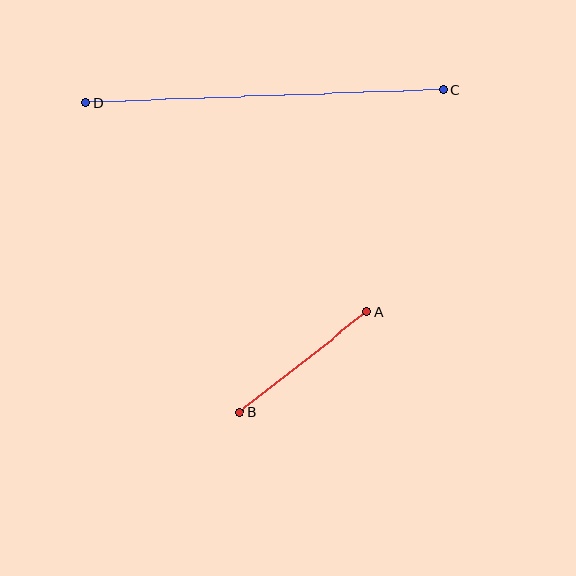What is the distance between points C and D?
The distance is approximately 358 pixels.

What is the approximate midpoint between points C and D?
The midpoint is at approximately (264, 96) pixels.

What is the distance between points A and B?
The distance is approximately 162 pixels.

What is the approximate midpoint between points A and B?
The midpoint is at approximately (304, 362) pixels.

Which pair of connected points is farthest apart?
Points C and D are farthest apart.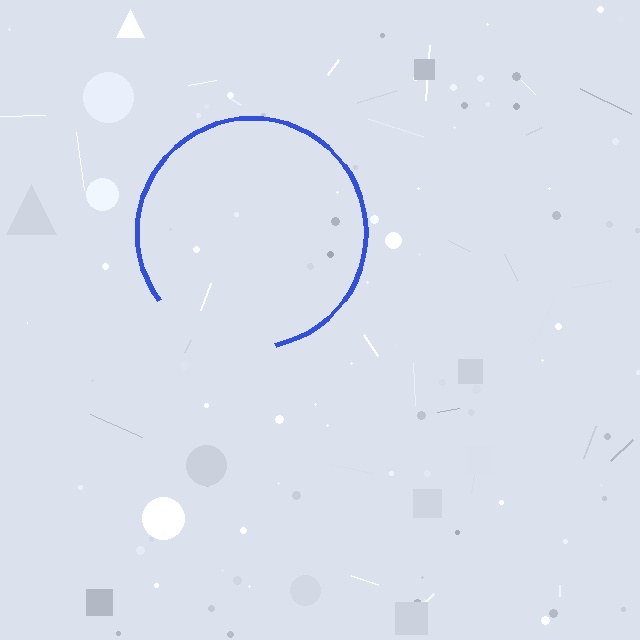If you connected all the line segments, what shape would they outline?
They would outline a circle.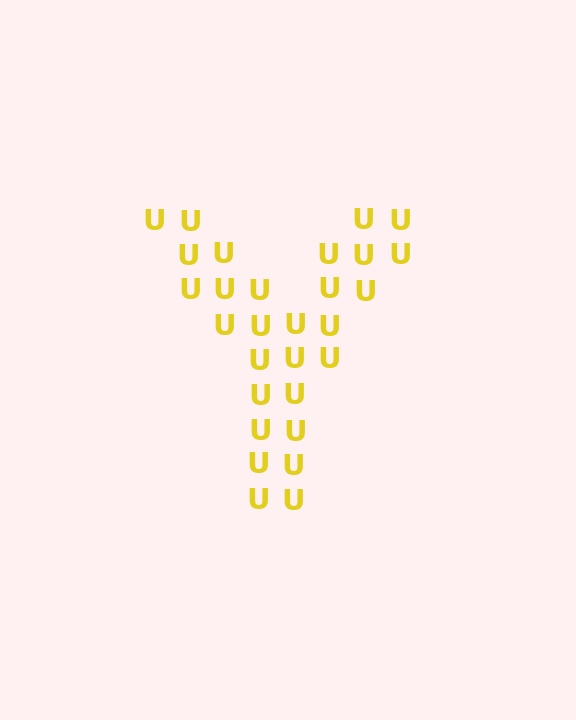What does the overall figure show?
The overall figure shows the letter Y.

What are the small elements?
The small elements are letter U's.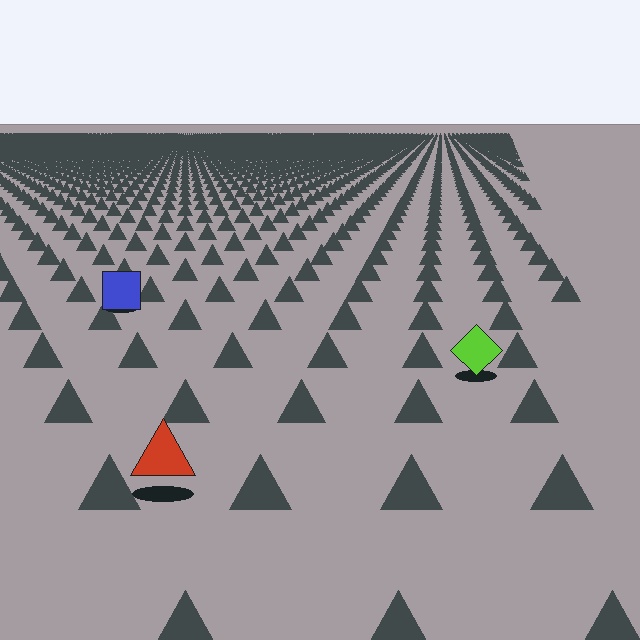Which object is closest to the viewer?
The red triangle is closest. The texture marks near it are larger and more spread out.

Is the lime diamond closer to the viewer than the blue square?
Yes. The lime diamond is closer — you can tell from the texture gradient: the ground texture is coarser near it.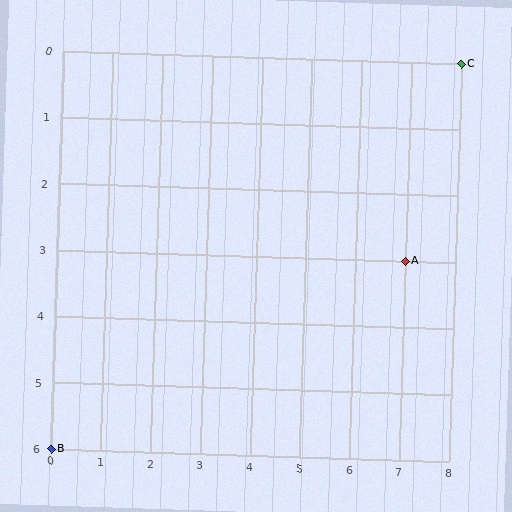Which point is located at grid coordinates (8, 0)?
Point C is at (8, 0).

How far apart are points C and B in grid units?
Points C and B are 8 columns and 6 rows apart (about 10.0 grid units diagonally).